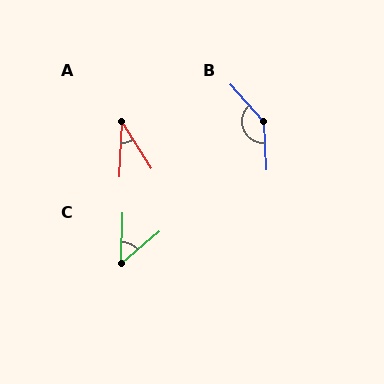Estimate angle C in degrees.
Approximately 49 degrees.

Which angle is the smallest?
A, at approximately 35 degrees.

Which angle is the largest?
B, at approximately 141 degrees.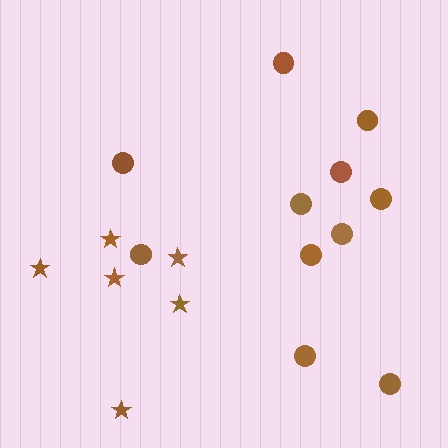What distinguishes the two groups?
There are 2 groups: one group of stars (6) and one group of circles (11).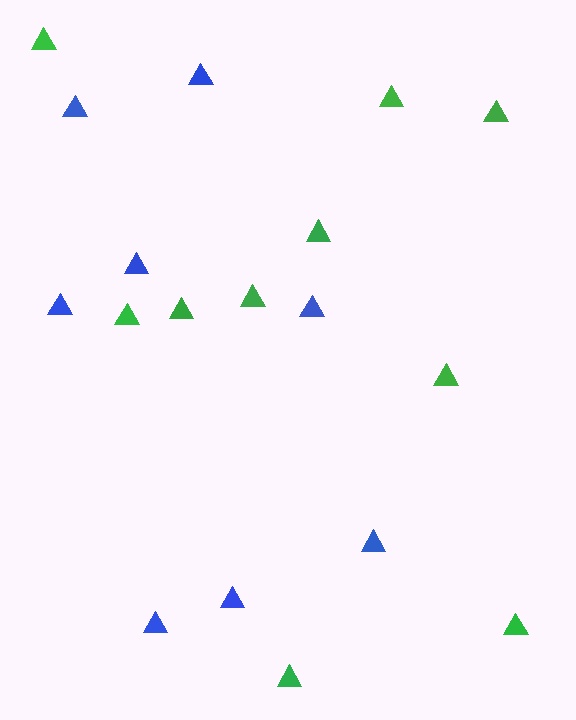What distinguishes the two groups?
There are 2 groups: one group of blue triangles (8) and one group of green triangles (10).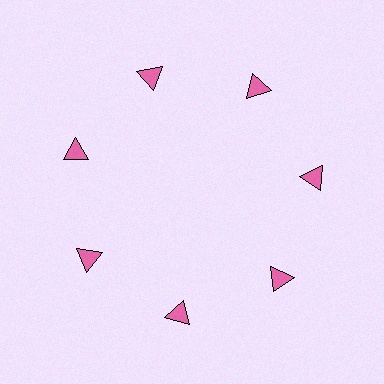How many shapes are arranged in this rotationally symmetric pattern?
There are 7 shapes, arranged in 7 groups of 1.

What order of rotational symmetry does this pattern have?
This pattern has 7-fold rotational symmetry.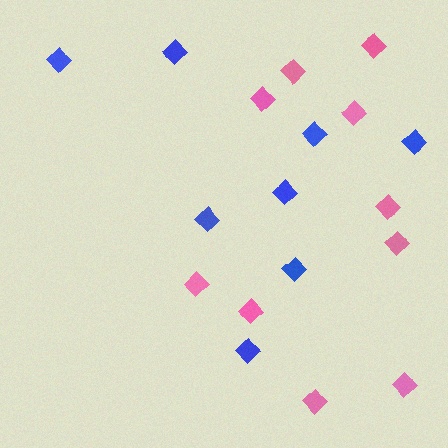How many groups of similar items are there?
There are 2 groups: one group of blue diamonds (8) and one group of pink diamonds (10).